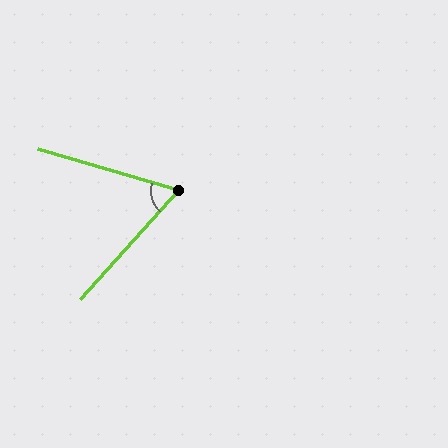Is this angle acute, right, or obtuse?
It is acute.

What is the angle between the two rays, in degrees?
Approximately 64 degrees.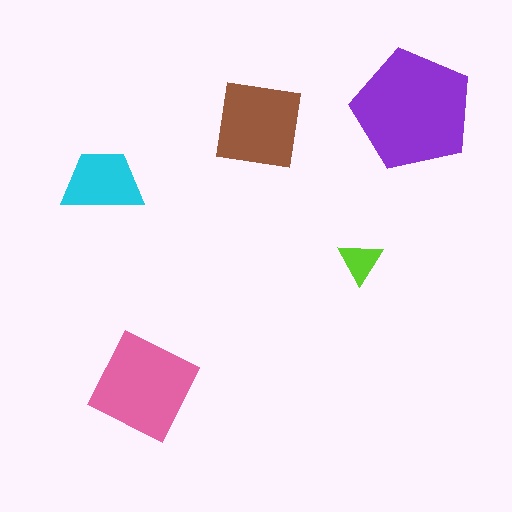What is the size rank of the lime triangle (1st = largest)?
5th.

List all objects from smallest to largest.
The lime triangle, the cyan trapezoid, the brown square, the pink diamond, the purple pentagon.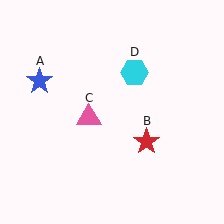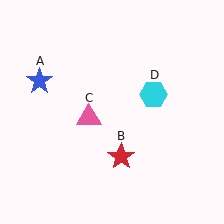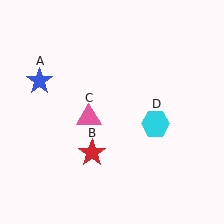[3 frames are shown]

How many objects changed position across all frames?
2 objects changed position: red star (object B), cyan hexagon (object D).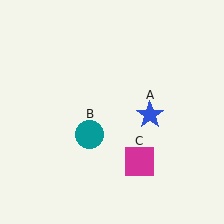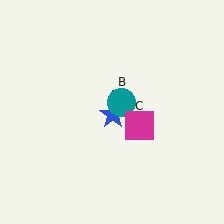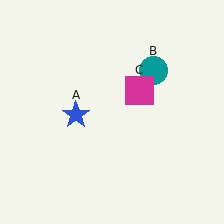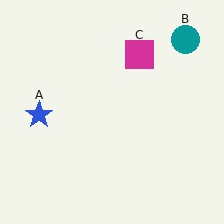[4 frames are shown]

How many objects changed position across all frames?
3 objects changed position: blue star (object A), teal circle (object B), magenta square (object C).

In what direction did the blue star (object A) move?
The blue star (object A) moved left.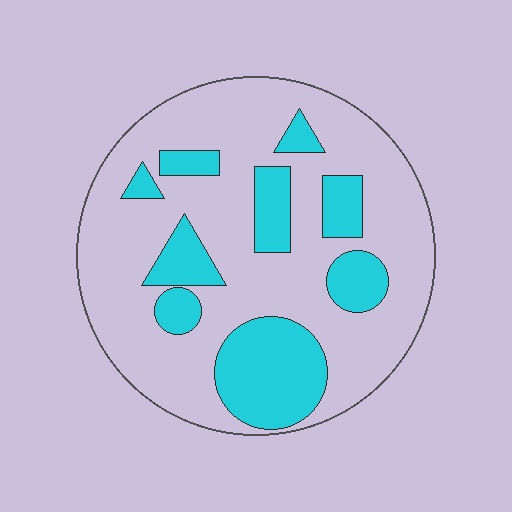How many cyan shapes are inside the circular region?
9.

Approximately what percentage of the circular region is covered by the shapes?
Approximately 25%.